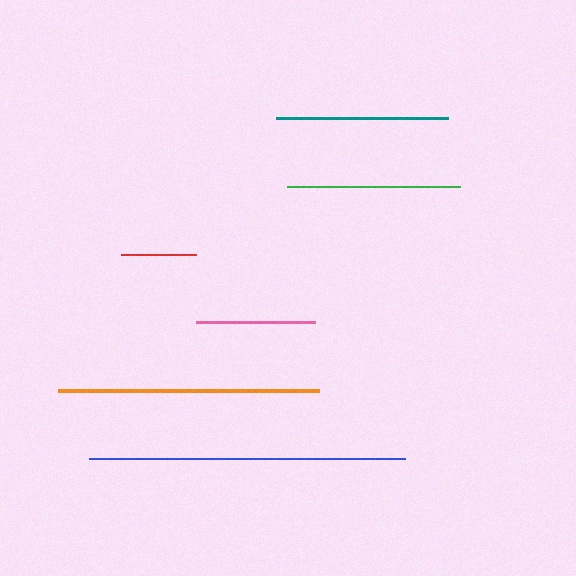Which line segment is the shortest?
The red line is the shortest at approximately 75 pixels.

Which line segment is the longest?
The blue line is the longest at approximately 317 pixels.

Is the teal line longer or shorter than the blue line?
The blue line is longer than the teal line.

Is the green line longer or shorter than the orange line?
The orange line is longer than the green line.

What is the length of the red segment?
The red segment is approximately 75 pixels long.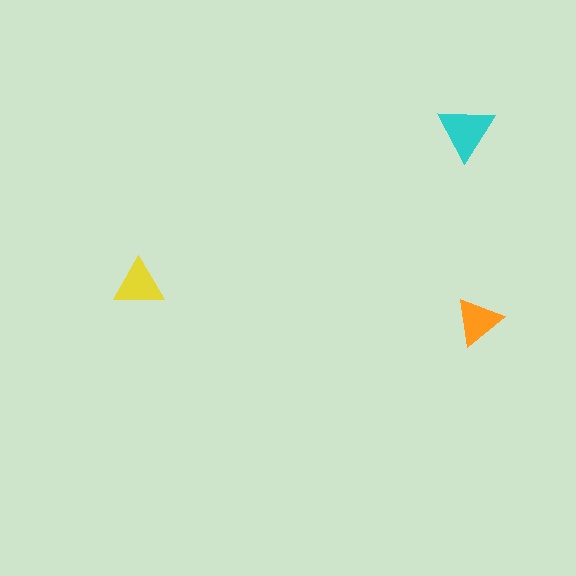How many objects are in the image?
There are 3 objects in the image.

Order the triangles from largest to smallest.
the cyan one, the yellow one, the orange one.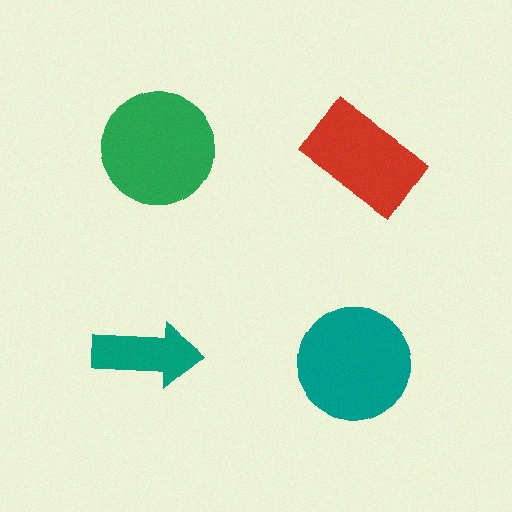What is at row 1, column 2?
A red rectangle.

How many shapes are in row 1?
2 shapes.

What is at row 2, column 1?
A teal arrow.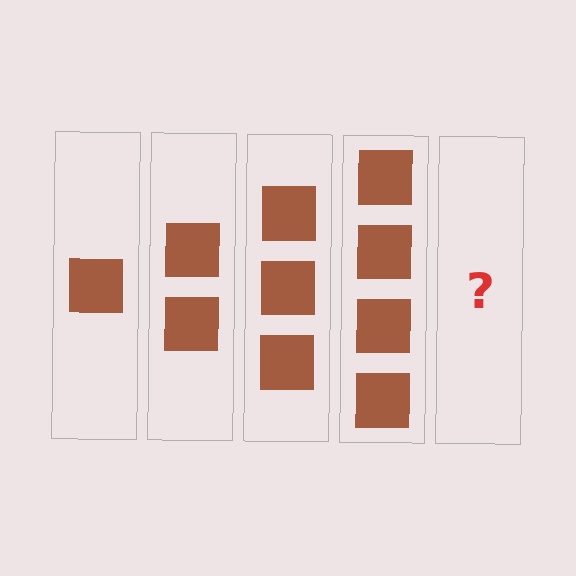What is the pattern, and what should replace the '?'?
The pattern is that each step adds one more square. The '?' should be 5 squares.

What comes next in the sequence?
The next element should be 5 squares.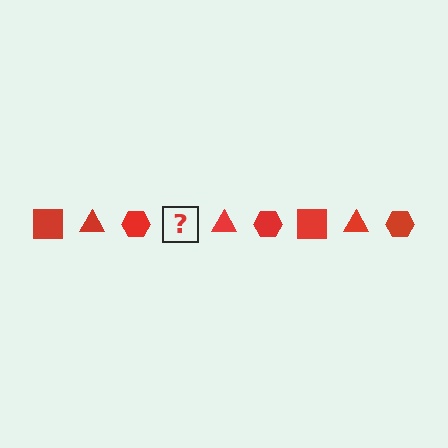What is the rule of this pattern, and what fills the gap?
The rule is that the pattern cycles through square, triangle, hexagon shapes in red. The gap should be filled with a red square.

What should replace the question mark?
The question mark should be replaced with a red square.